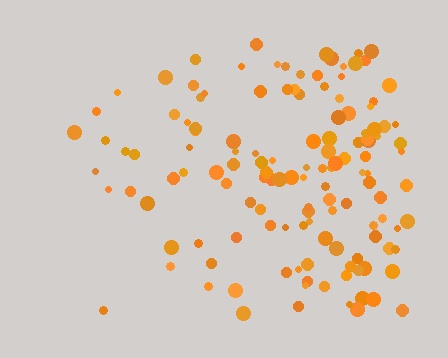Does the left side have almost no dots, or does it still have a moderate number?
Still a moderate number, just noticeably fewer than the right.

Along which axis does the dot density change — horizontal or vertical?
Horizontal.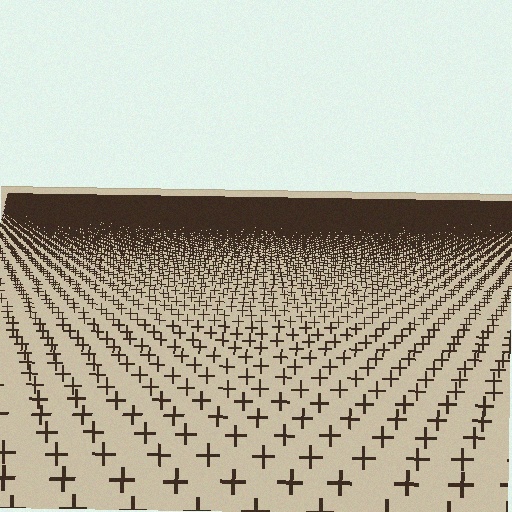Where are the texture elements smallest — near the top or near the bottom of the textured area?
Near the top.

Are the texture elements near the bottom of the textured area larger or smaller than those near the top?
Larger. Near the bottom, elements are closer to the viewer and appear at a bigger on-screen size.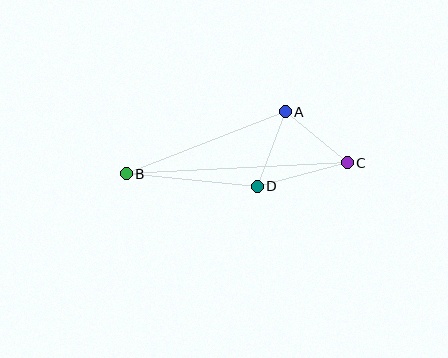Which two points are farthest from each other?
Points B and C are farthest from each other.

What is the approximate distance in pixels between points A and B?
The distance between A and B is approximately 170 pixels.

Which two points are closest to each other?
Points A and D are closest to each other.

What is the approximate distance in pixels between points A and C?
The distance between A and C is approximately 80 pixels.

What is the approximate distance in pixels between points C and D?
The distance between C and D is approximately 93 pixels.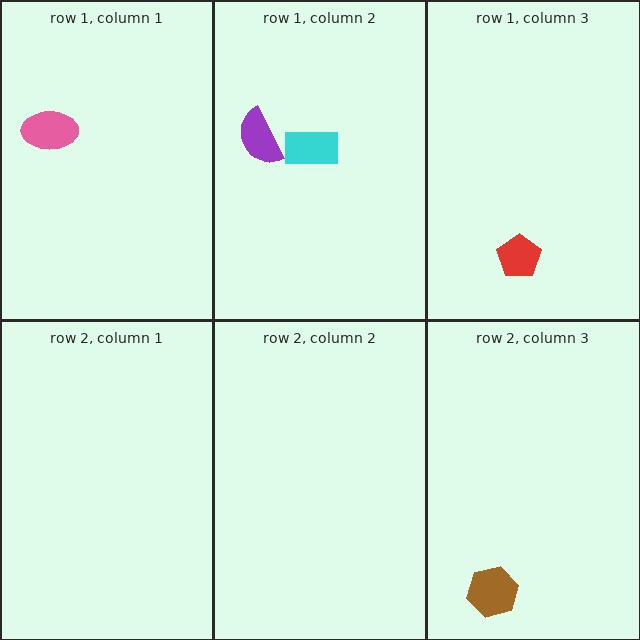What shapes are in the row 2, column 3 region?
The brown hexagon.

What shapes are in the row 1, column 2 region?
The purple semicircle, the cyan rectangle.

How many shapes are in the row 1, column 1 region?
1.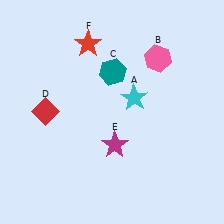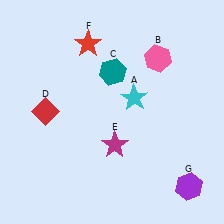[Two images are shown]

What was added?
A purple hexagon (G) was added in Image 2.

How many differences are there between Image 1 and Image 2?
There is 1 difference between the two images.